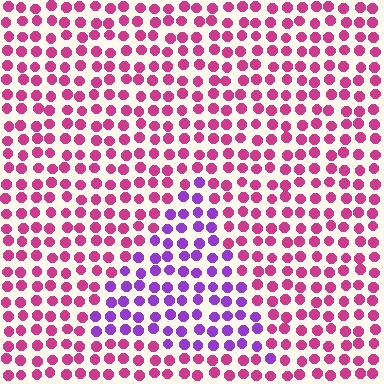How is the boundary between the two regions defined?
The boundary is defined purely by a slight shift in hue (about 48 degrees). Spacing, size, and orientation are identical on both sides.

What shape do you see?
I see a triangle.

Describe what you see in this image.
The image is filled with small magenta elements in a uniform arrangement. A triangle-shaped region is visible where the elements are tinted to a slightly different hue, forming a subtle color boundary.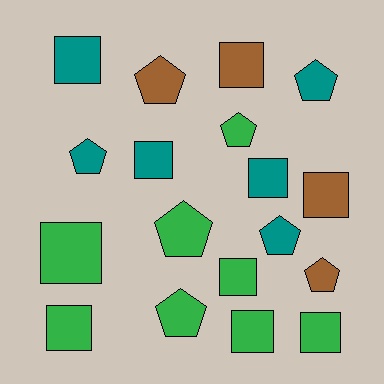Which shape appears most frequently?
Square, with 10 objects.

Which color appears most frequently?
Green, with 8 objects.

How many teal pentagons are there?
There are 3 teal pentagons.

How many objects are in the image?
There are 18 objects.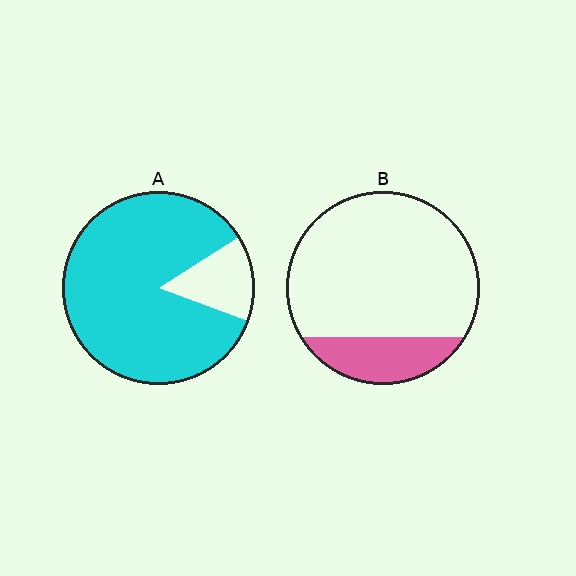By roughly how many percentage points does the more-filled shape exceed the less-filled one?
By roughly 65 percentage points (A over B).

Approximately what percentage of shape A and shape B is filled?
A is approximately 85% and B is approximately 20%.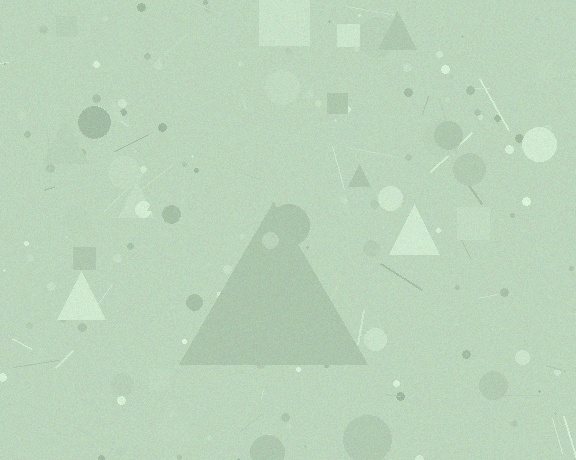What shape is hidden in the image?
A triangle is hidden in the image.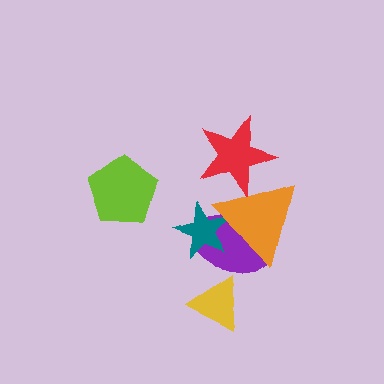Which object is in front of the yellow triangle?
The purple ellipse is in front of the yellow triangle.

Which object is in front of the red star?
The orange triangle is in front of the red star.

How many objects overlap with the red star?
1 object overlaps with the red star.